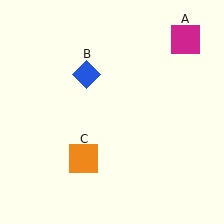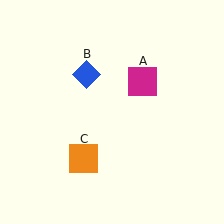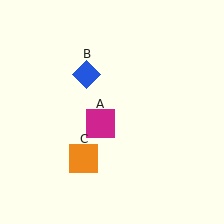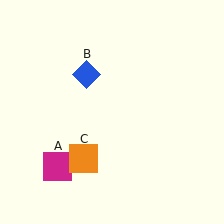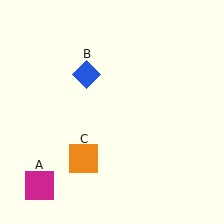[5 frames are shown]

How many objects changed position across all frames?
1 object changed position: magenta square (object A).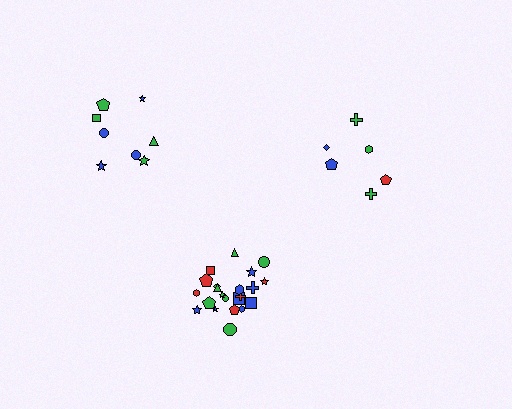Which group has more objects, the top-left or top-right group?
The top-left group.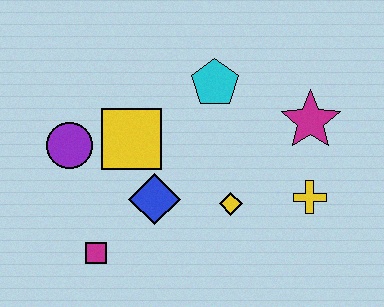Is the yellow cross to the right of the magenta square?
Yes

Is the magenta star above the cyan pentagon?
No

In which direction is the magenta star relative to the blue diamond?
The magenta star is to the right of the blue diamond.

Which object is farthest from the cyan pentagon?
The magenta square is farthest from the cyan pentagon.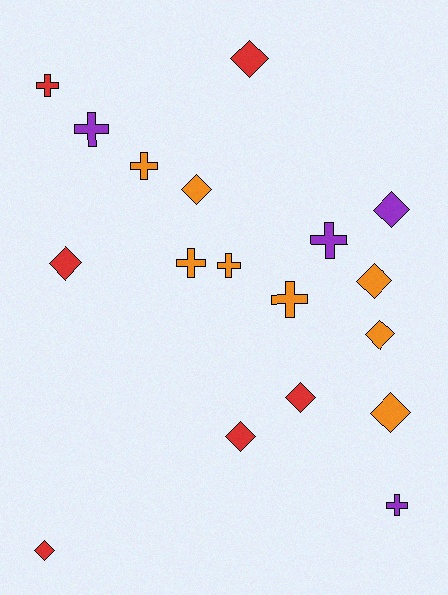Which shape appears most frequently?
Diamond, with 10 objects.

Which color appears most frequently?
Orange, with 8 objects.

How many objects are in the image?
There are 18 objects.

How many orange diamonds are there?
There are 4 orange diamonds.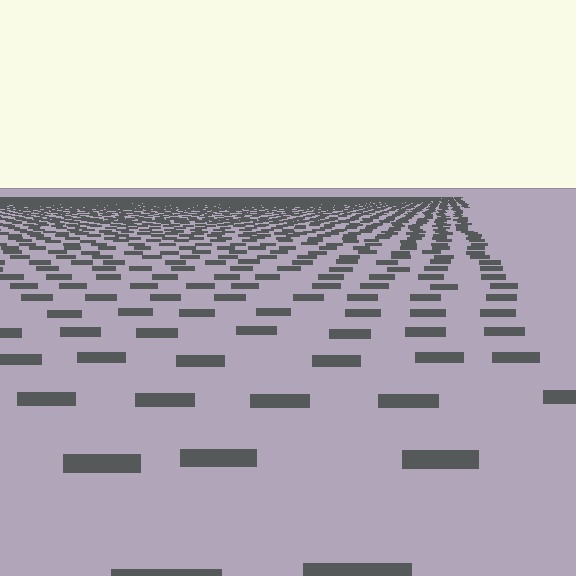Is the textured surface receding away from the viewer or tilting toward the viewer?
The surface is receding away from the viewer. Texture elements get smaller and denser toward the top.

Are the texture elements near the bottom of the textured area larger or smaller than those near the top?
Larger. Near the bottom, elements are closer to the viewer and appear at a bigger on-screen size.